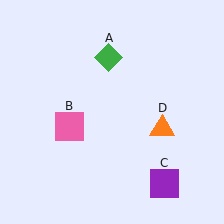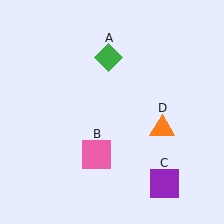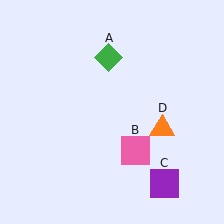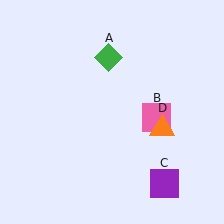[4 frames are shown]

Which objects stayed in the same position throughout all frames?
Green diamond (object A) and purple square (object C) and orange triangle (object D) remained stationary.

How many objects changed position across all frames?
1 object changed position: pink square (object B).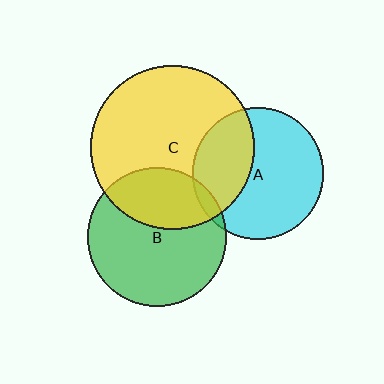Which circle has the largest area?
Circle C (yellow).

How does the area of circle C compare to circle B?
Approximately 1.4 times.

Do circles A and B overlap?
Yes.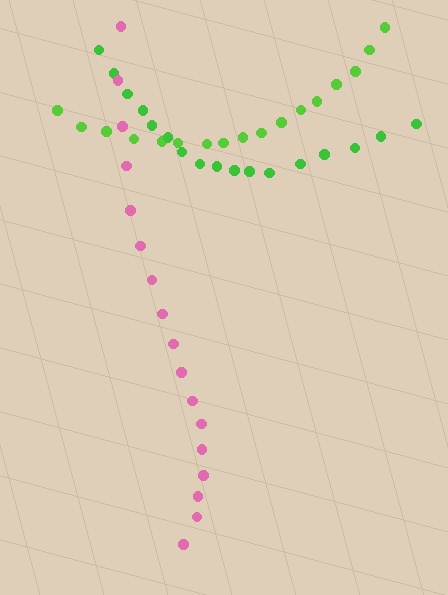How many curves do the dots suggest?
There are 3 distinct paths.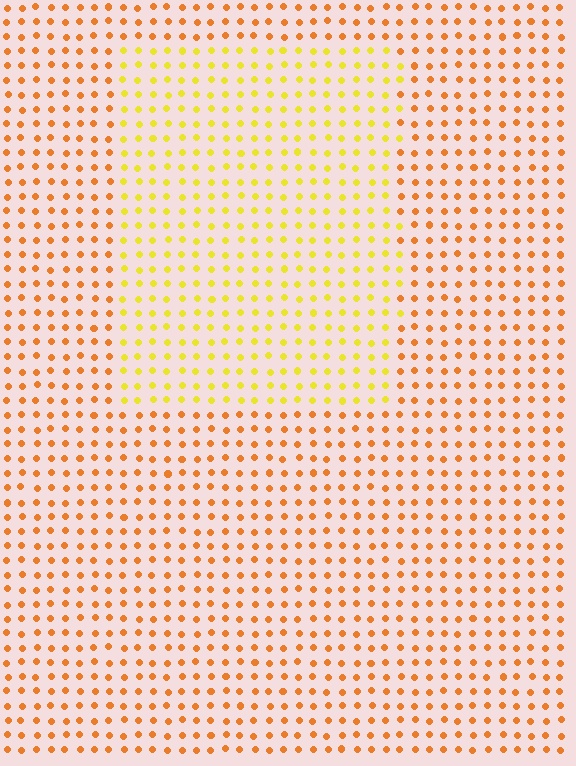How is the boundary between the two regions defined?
The boundary is defined purely by a slight shift in hue (about 33 degrees). Spacing, size, and orientation are identical on both sides.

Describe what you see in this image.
The image is filled with small orange elements in a uniform arrangement. A rectangle-shaped region is visible where the elements are tinted to a slightly different hue, forming a subtle color boundary.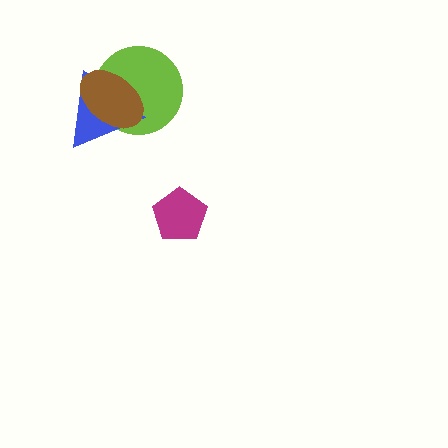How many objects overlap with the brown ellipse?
2 objects overlap with the brown ellipse.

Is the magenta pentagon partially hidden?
No, no other shape covers it.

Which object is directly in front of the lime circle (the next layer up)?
The blue triangle is directly in front of the lime circle.